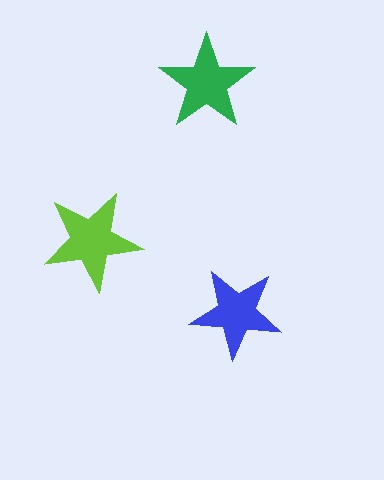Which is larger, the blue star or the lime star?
The lime one.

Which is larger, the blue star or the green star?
The green one.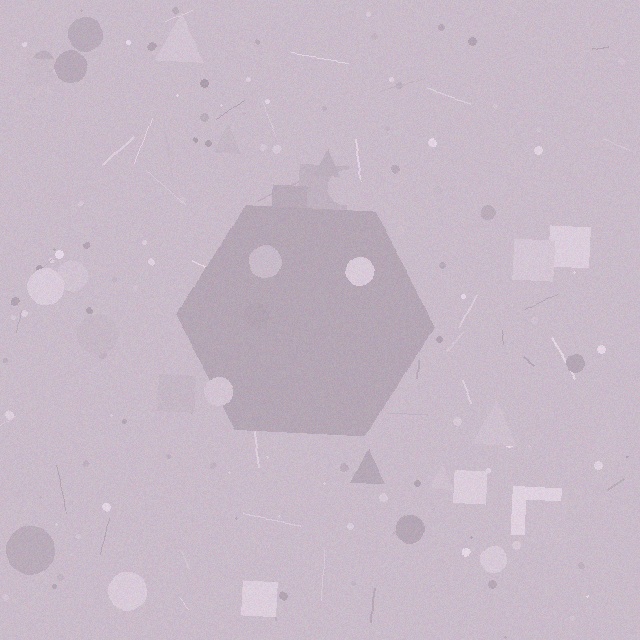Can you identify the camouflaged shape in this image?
The camouflaged shape is a hexagon.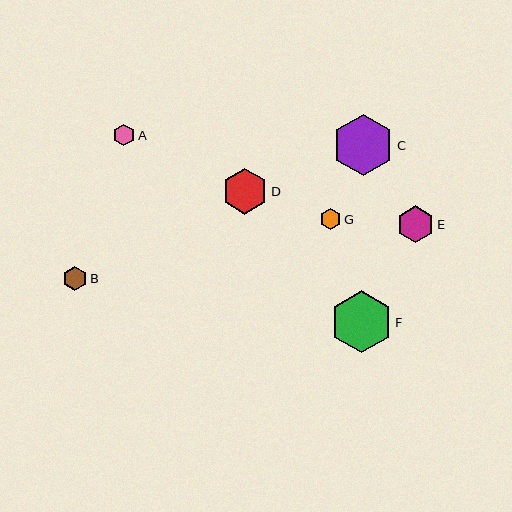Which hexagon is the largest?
Hexagon F is the largest with a size of approximately 62 pixels.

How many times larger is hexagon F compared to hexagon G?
Hexagon F is approximately 2.9 times the size of hexagon G.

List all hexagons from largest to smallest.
From largest to smallest: F, C, D, E, B, A, G.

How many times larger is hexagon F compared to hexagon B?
Hexagon F is approximately 2.5 times the size of hexagon B.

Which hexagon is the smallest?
Hexagon G is the smallest with a size of approximately 21 pixels.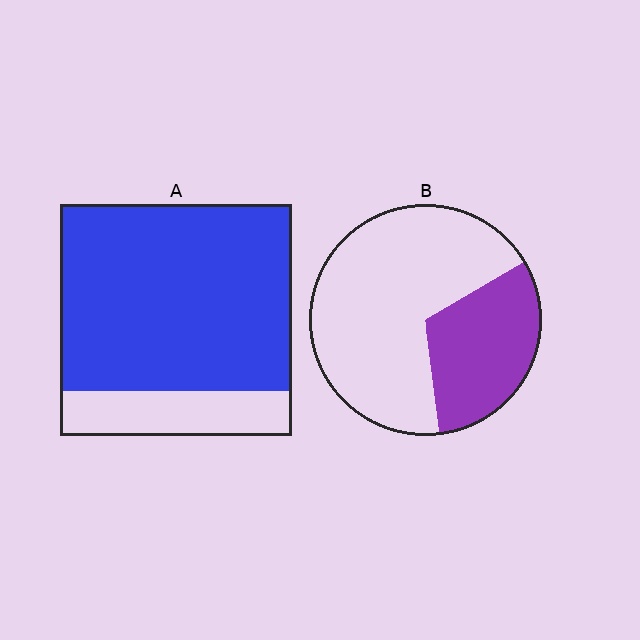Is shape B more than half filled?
No.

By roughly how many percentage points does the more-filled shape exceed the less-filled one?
By roughly 50 percentage points (A over B).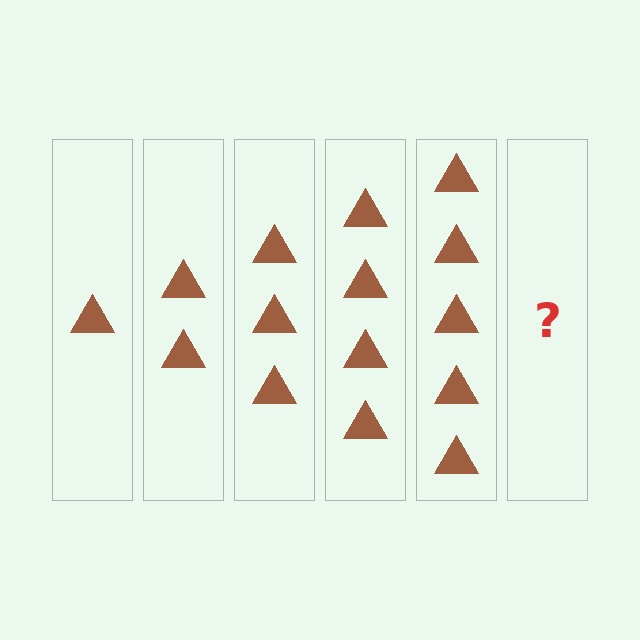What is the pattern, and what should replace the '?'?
The pattern is that each step adds one more triangle. The '?' should be 6 triangles.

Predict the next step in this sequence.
The next step is 6 triangles.